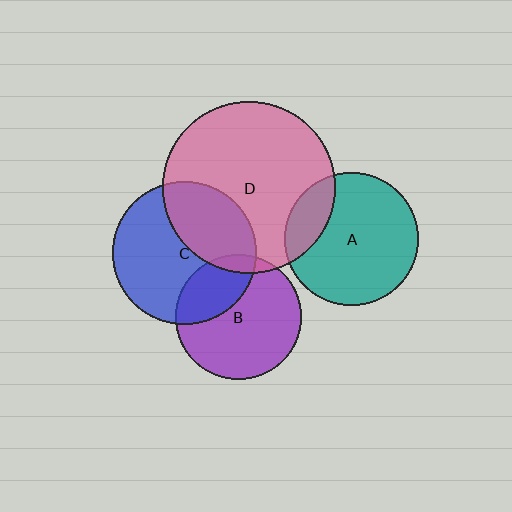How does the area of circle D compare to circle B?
Approximately 1.9 times.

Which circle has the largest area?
Circle D (pink).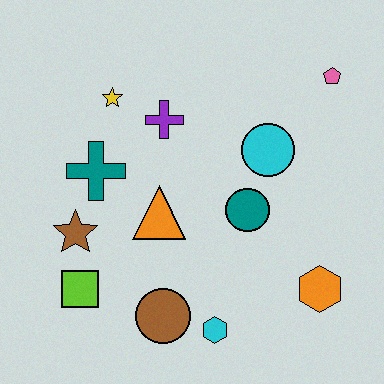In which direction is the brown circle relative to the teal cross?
The brown circle is below the teal cross.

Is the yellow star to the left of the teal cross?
No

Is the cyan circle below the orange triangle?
No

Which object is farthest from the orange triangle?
The pink pentagon is farthest from the orange triangle.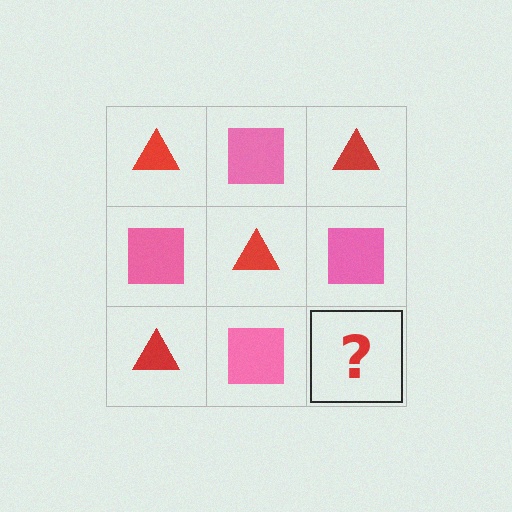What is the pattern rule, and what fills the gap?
The rule is that it alternates red triangle and pink square in a checkerboard pattern. The gap should be filled with a red triangle.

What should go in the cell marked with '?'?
The missing cell should contain a red triangle.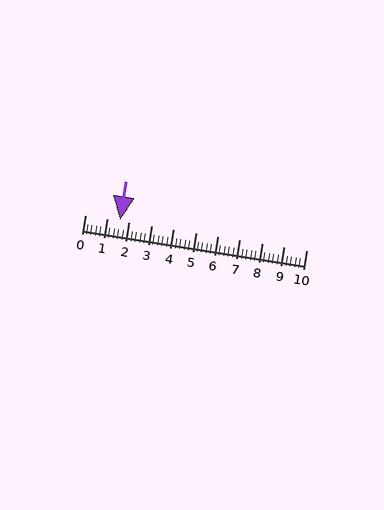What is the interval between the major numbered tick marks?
The major tick marks are spaced 1 units apart.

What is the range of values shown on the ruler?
The ruler shows values from 0 to 10.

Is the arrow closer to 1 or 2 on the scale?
The arrow is closer to 2.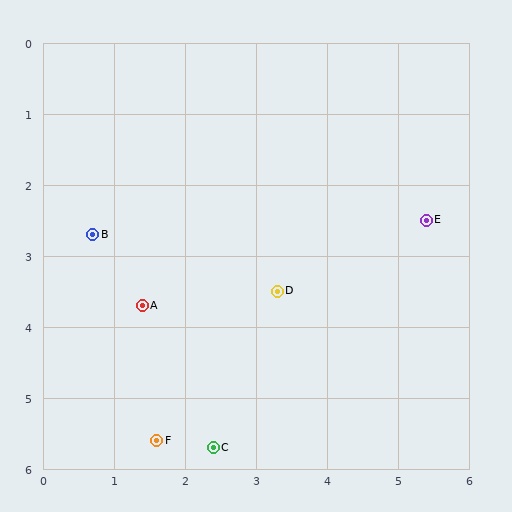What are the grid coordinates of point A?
Point A is at approximately (1.4, 3.7).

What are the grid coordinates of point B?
Point B is at approximately (0.7, 2.7).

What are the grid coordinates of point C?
Point C is at approximately (2.4, 5.7).